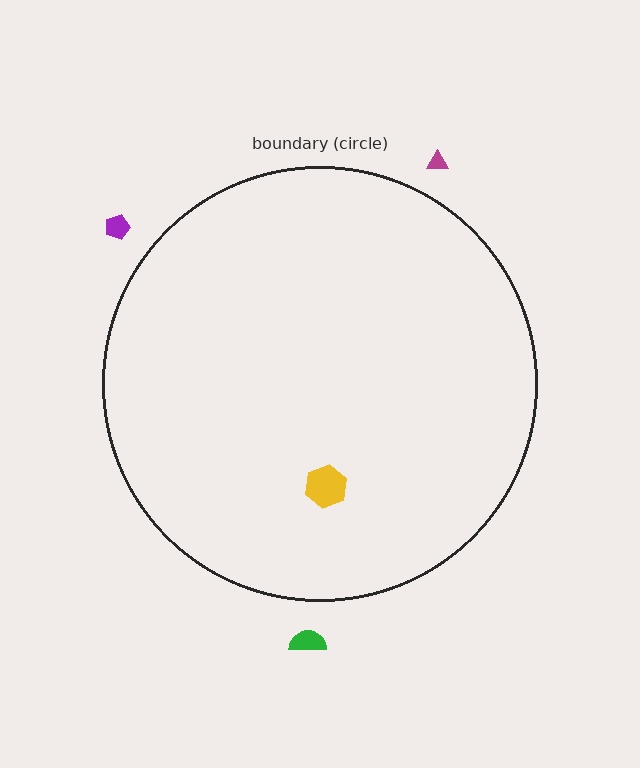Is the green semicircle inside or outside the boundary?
Outside.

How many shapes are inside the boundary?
1 inside, 3 outside.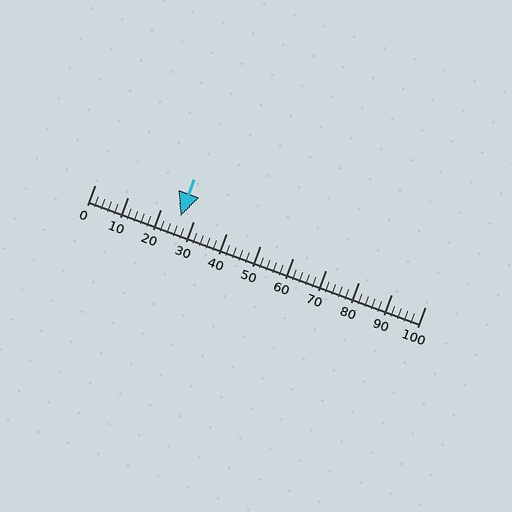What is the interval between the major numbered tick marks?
The major tick marks are spaced 10 units apart.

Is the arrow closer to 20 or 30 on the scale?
The arrow is closer to 30.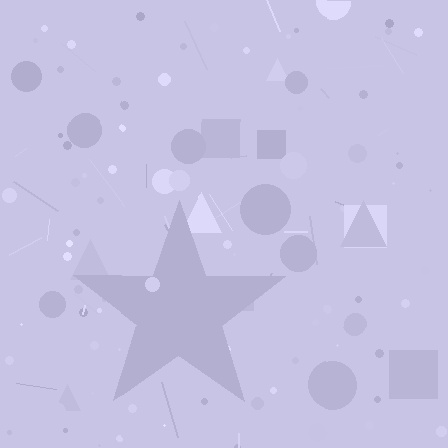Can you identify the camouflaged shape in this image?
The camouflaged shape is a star.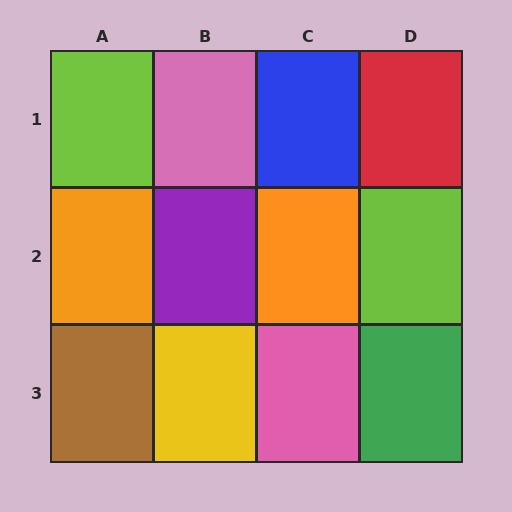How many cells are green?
1 cell is green.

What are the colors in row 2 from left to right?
Orange, purple, orange, lime.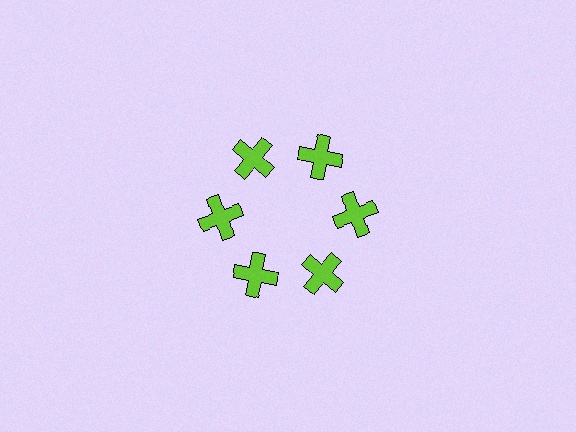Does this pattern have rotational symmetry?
Yes, this pattern has 6-fold rotational symmetry. It looks the same after rotating 60 degrees around the center.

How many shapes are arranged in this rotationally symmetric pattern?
There are 6 shapes, arranged in 6 groups of 1.